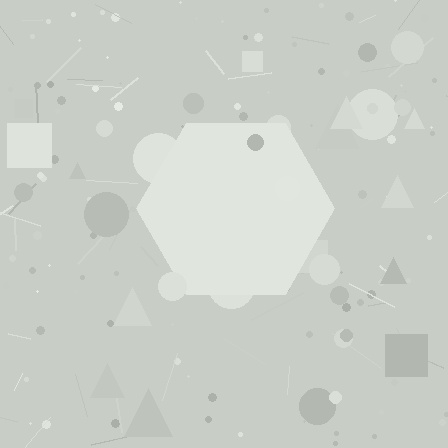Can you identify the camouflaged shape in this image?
The camouflaged shape is a hexagon.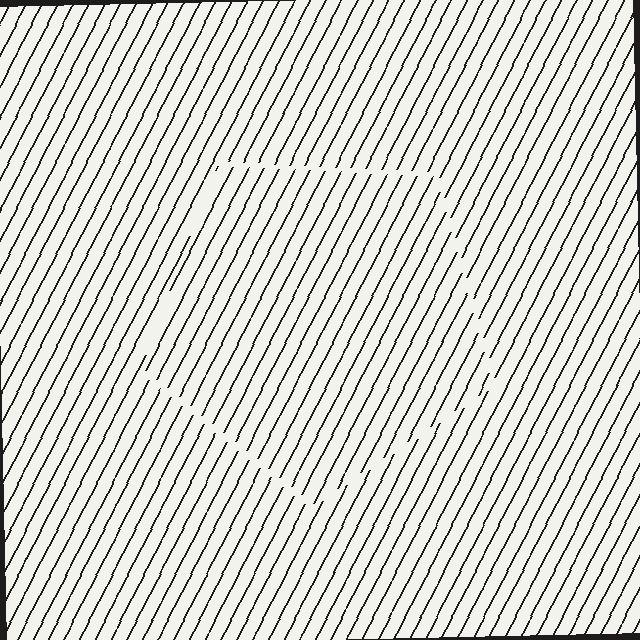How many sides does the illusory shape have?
5 sides — the line-ends trace a pentagon.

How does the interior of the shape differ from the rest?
The interior of the shape contains the same grating, shifted by half a period — the contour is defined by the phase discontinuity where line-ends from the inner and outer gratings abut.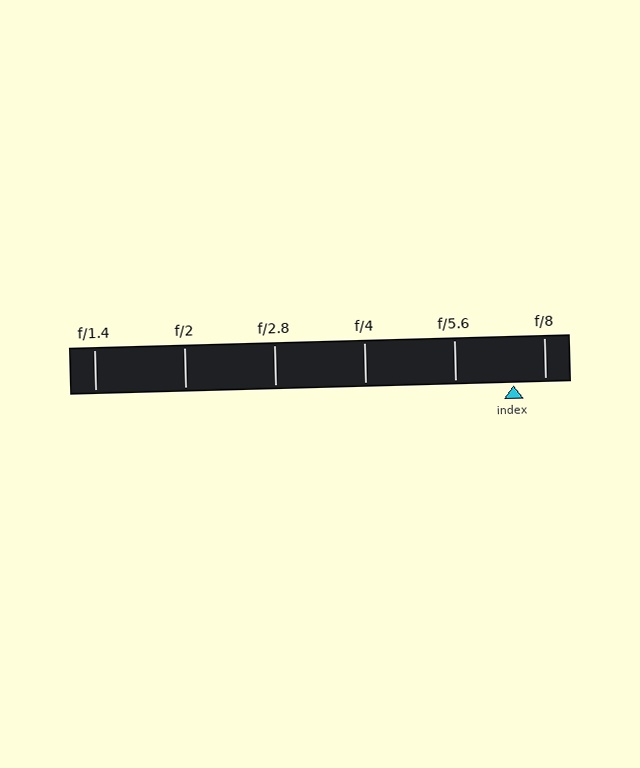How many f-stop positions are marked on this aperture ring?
There are 6 f-stop positions marked.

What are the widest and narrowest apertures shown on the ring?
The widest aperture shown is f/1.4 and the narrowest is f/8.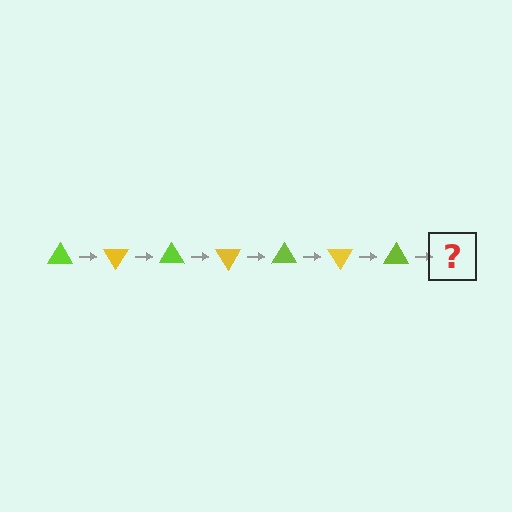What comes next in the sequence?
The next element should be a yellow triangle, rotated 420 degrees from the start.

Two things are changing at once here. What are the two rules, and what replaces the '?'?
The two rules are that it rotates 60 degrees each step and the color cycles through lime and yellow. The '?' should be a yellow triangle, rotated 420 degrees from the start.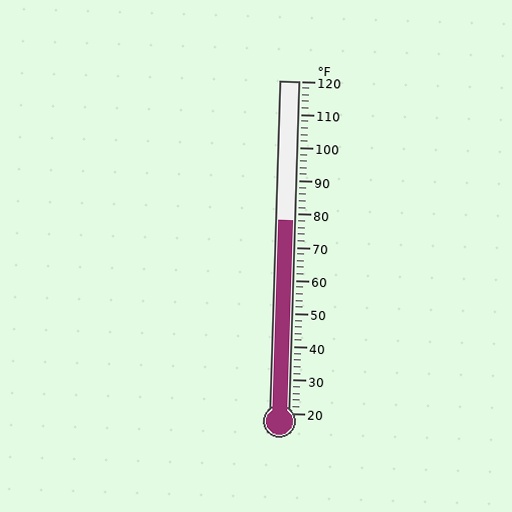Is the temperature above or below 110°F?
The temperature is below 110°F.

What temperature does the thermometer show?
The thermometer shows approximately 78°F.